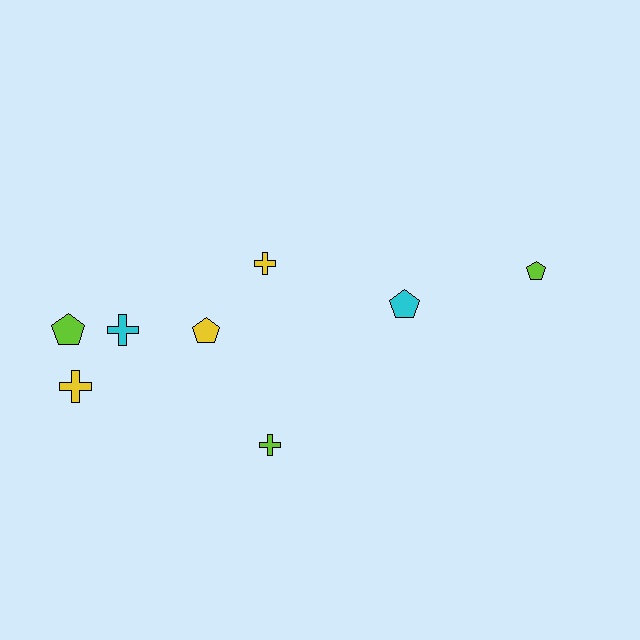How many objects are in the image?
There are 8 objects.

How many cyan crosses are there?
There is 1 cyan cross.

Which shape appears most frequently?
Cross, with 4 objects.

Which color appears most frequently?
Yellow, with 3 objects.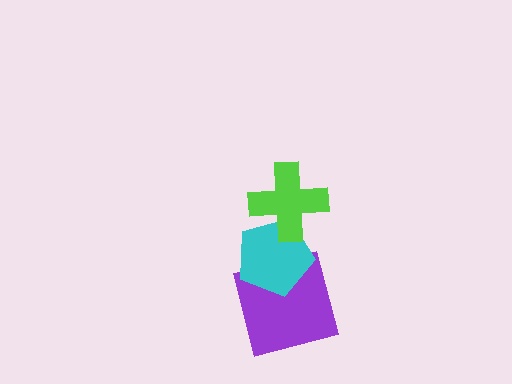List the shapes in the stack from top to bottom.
From top to bottom: the lime cross, the cyan pentagon, the purple square.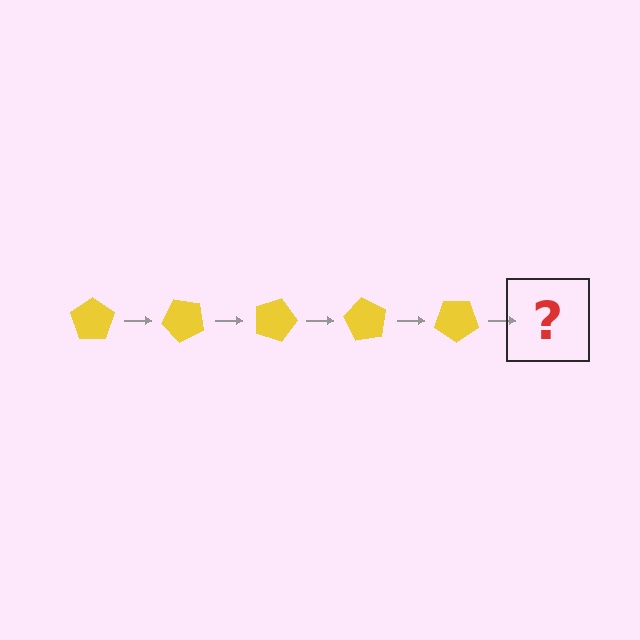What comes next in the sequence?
The next element should be a yellow pentagon rotated 225 degrees.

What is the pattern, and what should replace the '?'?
The pattern is that the pentagon rotates 45 degrees each step. The '?' should be a yellow pentagon rotated 225 degrees.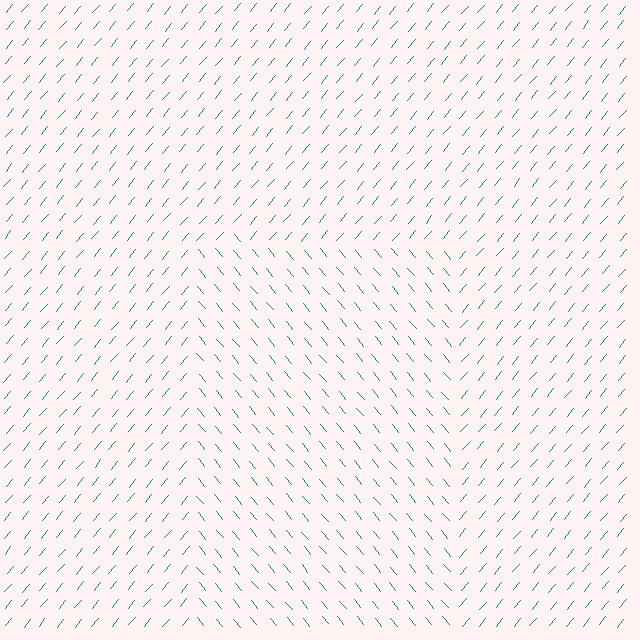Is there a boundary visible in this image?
Yes, there is a texture boundary formed by a change in line orientation.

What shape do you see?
I see a rectangle.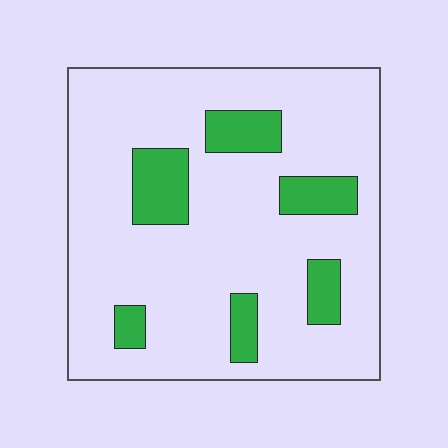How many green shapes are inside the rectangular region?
6.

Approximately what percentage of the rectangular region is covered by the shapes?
Approximately 15%.